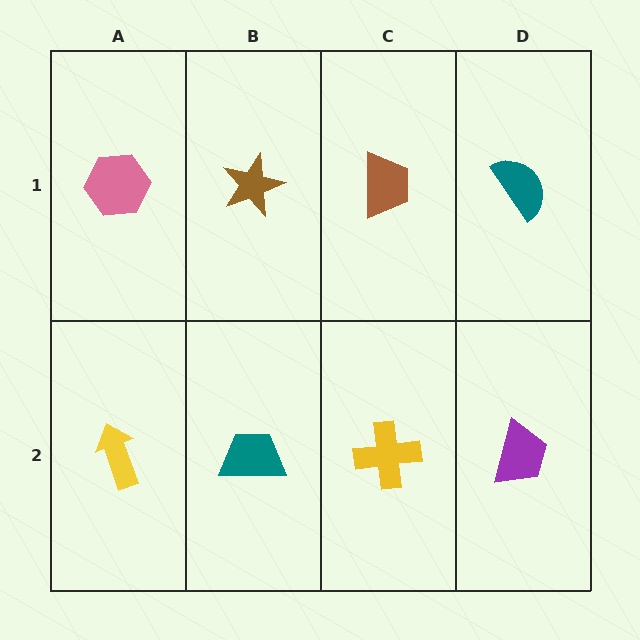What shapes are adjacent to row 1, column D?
A purple trapezoid (row 2, column D), a brown trapezoid (row 1, column C).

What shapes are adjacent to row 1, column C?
A yellow cross (row 2, column C), a brown star (row 1, column B), a teal semicircle (row 1, column D).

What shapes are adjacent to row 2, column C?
A brown trapezoid (row 1, column C), a teal trapezoid (row 2, column B), a purple trapezoid (row 2, column D).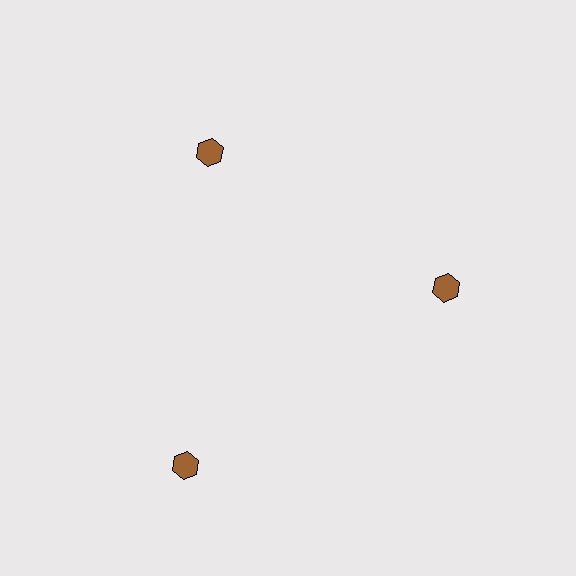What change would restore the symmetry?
The symmetry would be restored by moving it inward, back onto the ring so that all 3 hexagons sit at equal angles and equal distance from the center.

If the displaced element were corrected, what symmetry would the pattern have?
It would have 3-fold rotational symmetry — the pattern would map onto itself every 120 degrees.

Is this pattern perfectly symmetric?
No. The 3 brown hexagons are arranged in a ring, but one element near the 7 o'clock position is pushed outward from the center, breaking the 3-fold rotational symmetry.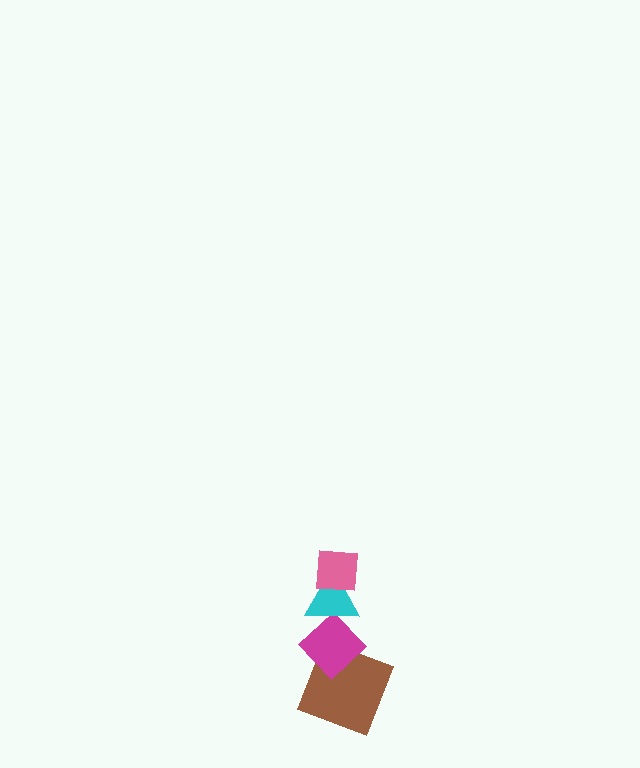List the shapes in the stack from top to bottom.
From top to bottom: the pink square, the cyan triangle, the magenta diamond, the brown square.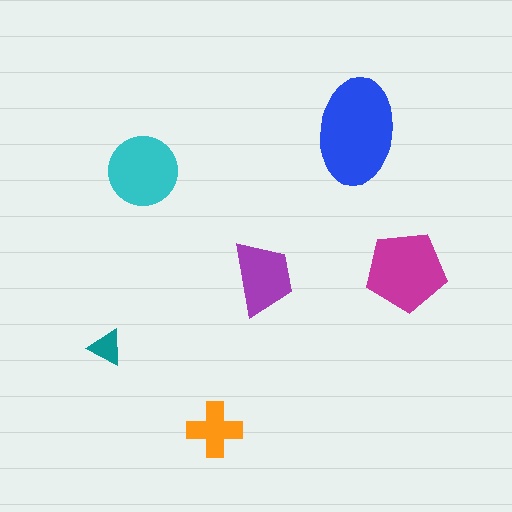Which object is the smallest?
The teal triangle.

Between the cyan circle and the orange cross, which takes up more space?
The cyan circle.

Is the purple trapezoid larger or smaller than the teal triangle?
Larger.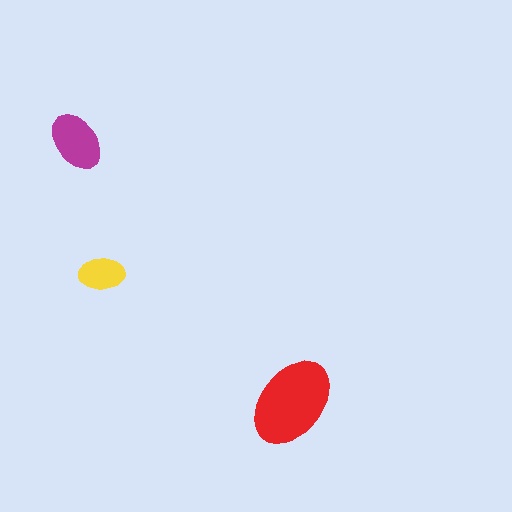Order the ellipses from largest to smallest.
the red one, the magenta one, the yellow one.